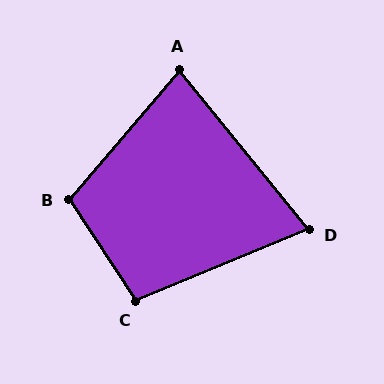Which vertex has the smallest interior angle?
D, at approximately 73 degrees.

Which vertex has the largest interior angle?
B, at approximately 107 degrees.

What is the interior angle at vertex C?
Approximately 101 degrees (obtuse).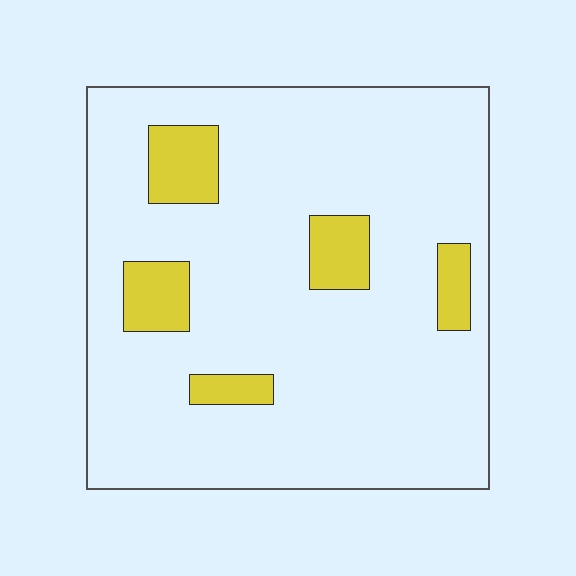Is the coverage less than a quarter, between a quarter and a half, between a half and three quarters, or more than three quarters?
Less than a quarter.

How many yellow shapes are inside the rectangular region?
5.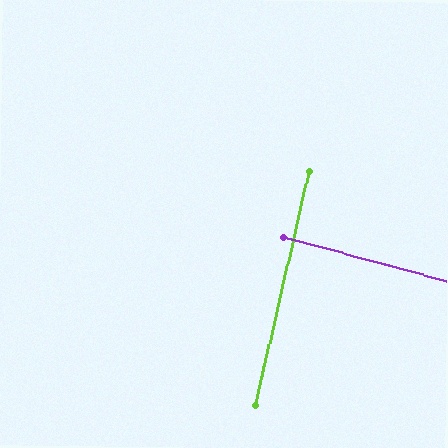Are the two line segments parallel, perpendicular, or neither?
Perpendicular — they meet at approximately 88°.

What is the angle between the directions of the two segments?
Approximately 88 degrees.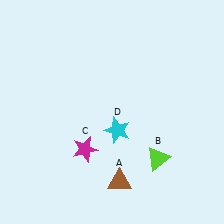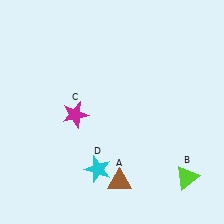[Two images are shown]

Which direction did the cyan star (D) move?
The cyan star (D) moved down.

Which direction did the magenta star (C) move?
The magenta star (C) moved up.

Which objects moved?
The objects that moved are: the lime triangle (B), the magenta star (C), the cyan star (D).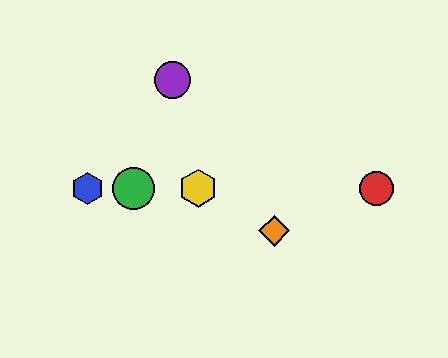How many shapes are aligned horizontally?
4 shapes (the red circle, the blue hexagon, the green circle, the yellow hexagon) are aligned horizontally.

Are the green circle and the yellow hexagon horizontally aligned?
Yes, both are at y≈188.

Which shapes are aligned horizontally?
The red circle, the blue hexagon, the green circle, the yellow hexagon are aligned horizontally.